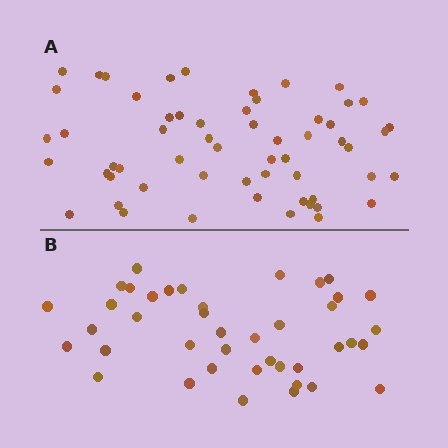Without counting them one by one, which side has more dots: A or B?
Region A (the top region) has more dots.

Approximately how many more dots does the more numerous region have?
Region A has approximately 15 more dots than region B.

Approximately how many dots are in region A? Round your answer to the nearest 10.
About 60 dots. (The exact count is 58, which rounds to 60.)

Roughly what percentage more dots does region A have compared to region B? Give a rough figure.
About 40% more.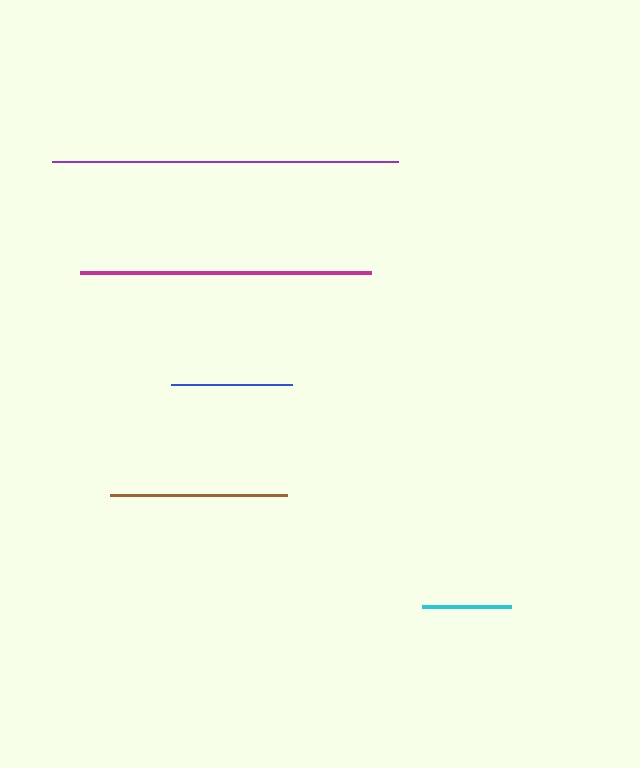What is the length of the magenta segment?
The magenta segment is approximately 290 pixels long.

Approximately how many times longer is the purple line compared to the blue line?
The purple line is approximately 2.9 times the length of the blue line.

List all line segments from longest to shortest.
From longest to shortest: purple, magenta, brown, blue, cyan.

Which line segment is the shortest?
The cyan line is the shortest at approximately 89 pixels.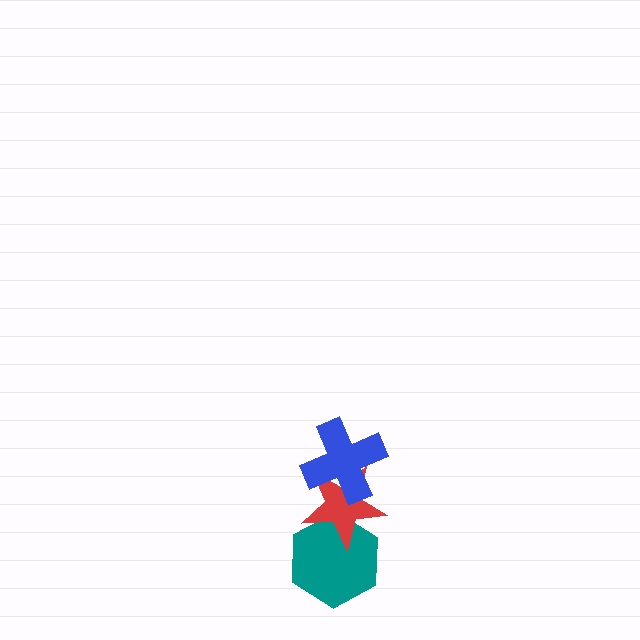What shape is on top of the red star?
The blue cross is on top of the red star.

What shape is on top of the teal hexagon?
The red star is on top of the teal hexagon.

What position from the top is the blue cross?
The blue cross is 1st from the top.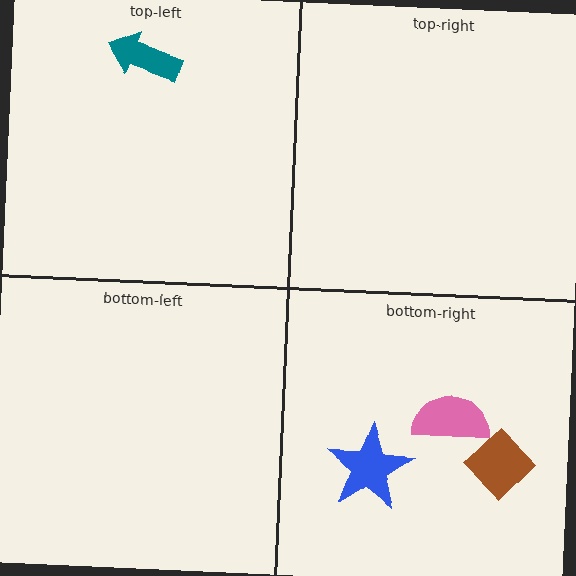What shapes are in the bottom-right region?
The blue star, the pink semicircle, the brown diamond.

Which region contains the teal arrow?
The top-left region.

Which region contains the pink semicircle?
The bottom-right region.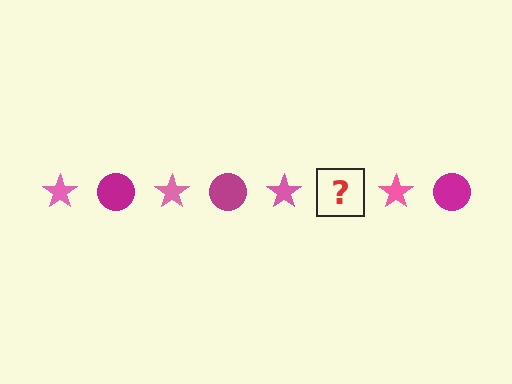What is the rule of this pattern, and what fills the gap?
The rule is that the pattern alternates between pink star and magenta circle. The gap should be filled with a magenta circle.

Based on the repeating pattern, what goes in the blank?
The blank should be a magenta circle.